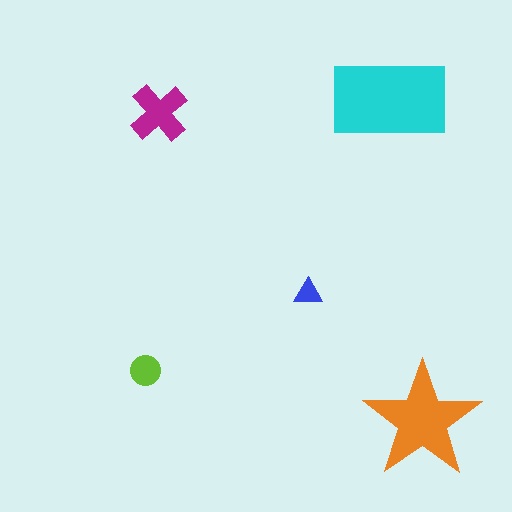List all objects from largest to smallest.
The cyan rectangle, the orange star, the magenta cross, the lime circle, the blue triangle.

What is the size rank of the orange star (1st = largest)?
2nd.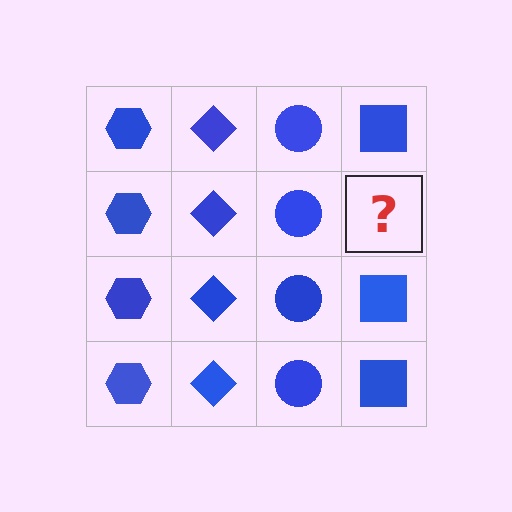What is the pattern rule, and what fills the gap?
The rule is that each column has a consistent shape. The gap should be filled with a blue square.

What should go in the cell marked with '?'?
The missing cell should contain a blue square.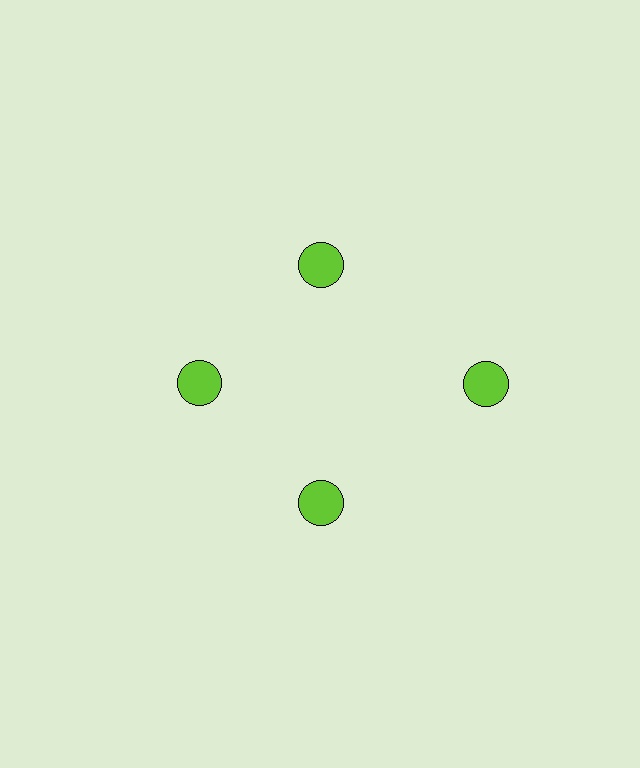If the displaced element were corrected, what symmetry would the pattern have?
It would have 4-fold rotational symmetry — the pattern would map onto itself every 90 degrees.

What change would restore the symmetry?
The symmetry would be restored by moving it inward, back onto the ring so that all 4 circles sit at equal angles and equal distance from the center.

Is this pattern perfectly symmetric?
No. The 4 lime circles are arranged in a ring, but one element near the 3 o'clock position is pushed outward from the center, breaking the 4-fold rotational symmetry.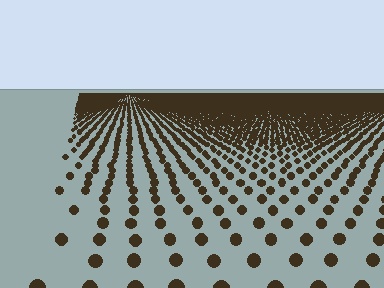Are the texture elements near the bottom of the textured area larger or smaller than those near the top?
Larger. Near the bottom, elements are closer to the viewer and appear at a bigger on-screen size.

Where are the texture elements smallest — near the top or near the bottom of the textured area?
Near the top.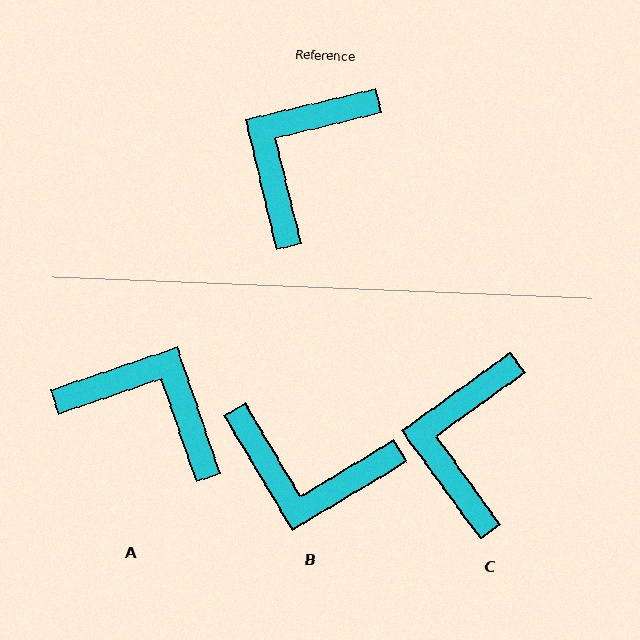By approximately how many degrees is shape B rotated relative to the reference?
Approximately 107 degrees counter-clockwise.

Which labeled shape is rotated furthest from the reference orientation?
B, about 107 degrees away.